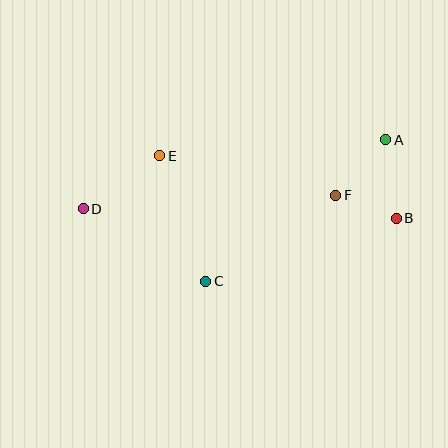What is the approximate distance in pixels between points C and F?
The distance between C and F is approximately 156 pixels.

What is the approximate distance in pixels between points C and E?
The distance between C and E is approximately 134 pixels.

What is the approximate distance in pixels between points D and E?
The distance between D and E is approximately 93 pixels.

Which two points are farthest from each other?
Points B and D are farthest from each other.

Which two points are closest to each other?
Points B and F are closest to each other.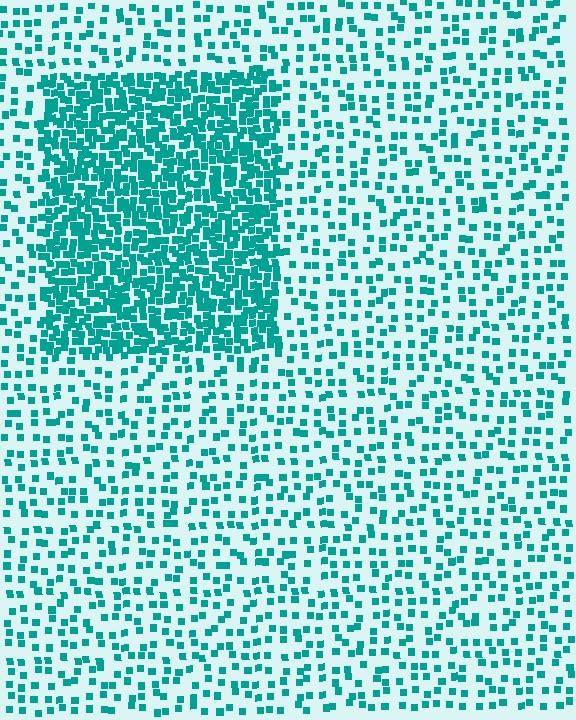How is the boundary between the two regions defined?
The boundary is defined by a change in element density (approximately 2.8x ratio). All elements are the same color, size, and shape.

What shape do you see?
I see a rectangle.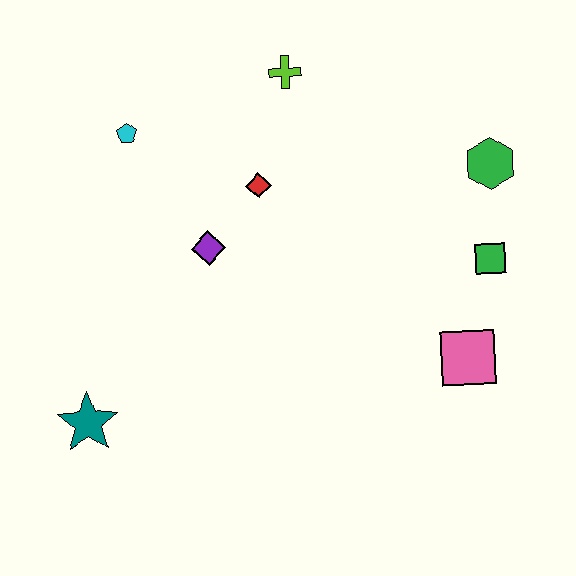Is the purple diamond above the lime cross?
No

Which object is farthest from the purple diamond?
The green hexagon is farthest from the purple diamond.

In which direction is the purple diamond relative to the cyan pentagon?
The purple diamond is below the cyan pentagon.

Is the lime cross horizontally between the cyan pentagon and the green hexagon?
Yes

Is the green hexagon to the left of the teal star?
No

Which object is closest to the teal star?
The purple diamond is closest to the teal star.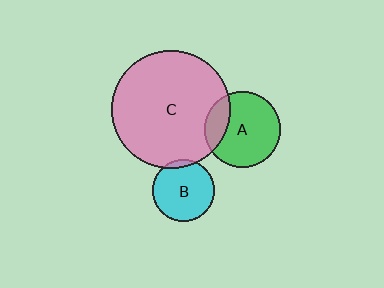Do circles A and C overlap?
Yes.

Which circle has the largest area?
Circle C (pink).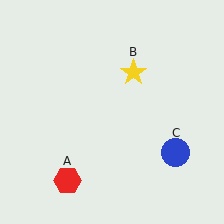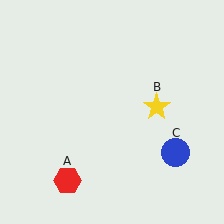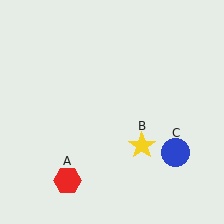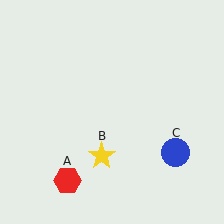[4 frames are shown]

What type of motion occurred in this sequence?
The yellow star (object B) rotated clockwise around the center of the scene.